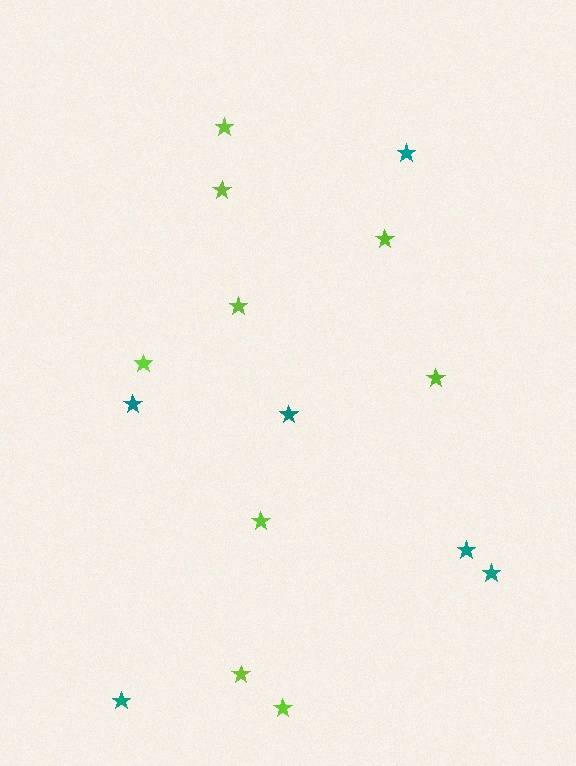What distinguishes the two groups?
There are 2 groups: one group of teal stars (6) and one group of lime stars (9).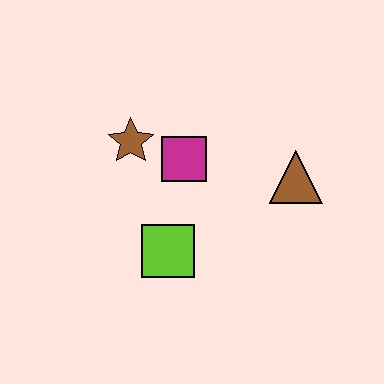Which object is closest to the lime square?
The magenta square is closest to the lime square.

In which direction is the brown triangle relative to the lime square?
The brown triangle is to the right of the lime square.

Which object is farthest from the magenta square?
The brown triangle is farthest from the magenta square.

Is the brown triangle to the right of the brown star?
Yes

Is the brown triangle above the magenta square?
No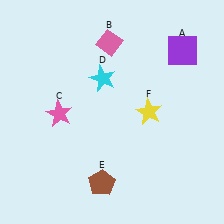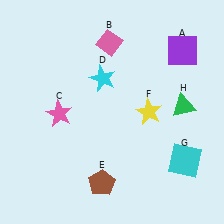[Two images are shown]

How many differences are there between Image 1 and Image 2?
There are 2 differences between the two images.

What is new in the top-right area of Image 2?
A green triangle (H) was added in the top-right area of Image 2.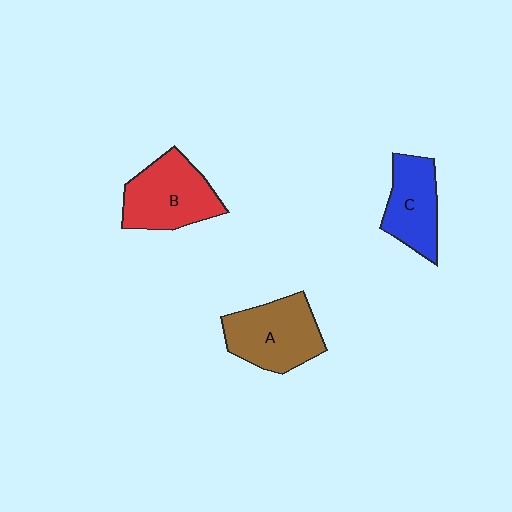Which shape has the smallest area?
Shape C (blue).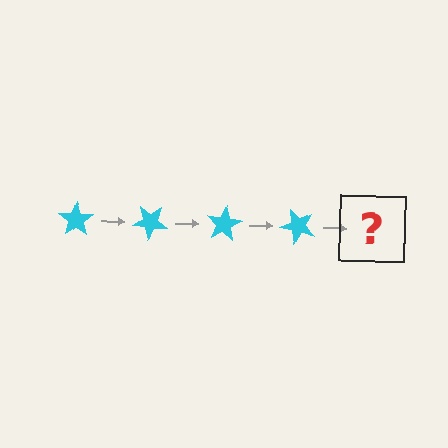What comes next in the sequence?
The next element should be a cyan star rotated 160 degrees.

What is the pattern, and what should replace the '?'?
The pattern is that the star rotates 40 degrees each step. The '?' should be a cyan star rotated 160 degrees.